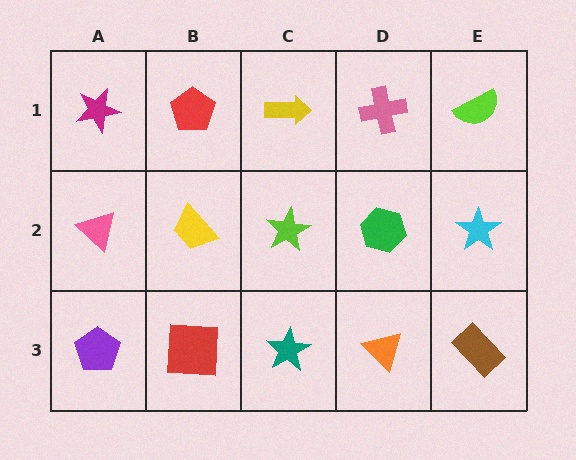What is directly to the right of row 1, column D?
A lime semicircle.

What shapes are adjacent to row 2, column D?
A pink cross (row 1, column D), an orange triangle (row 3, column D), a lime star (row 2, column C), a cyan star (row 2, column E).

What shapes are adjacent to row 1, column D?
A green hexagon (row 2, column D), a yellow arrow (row 1, column C), a lime semicircle (row 1, column E).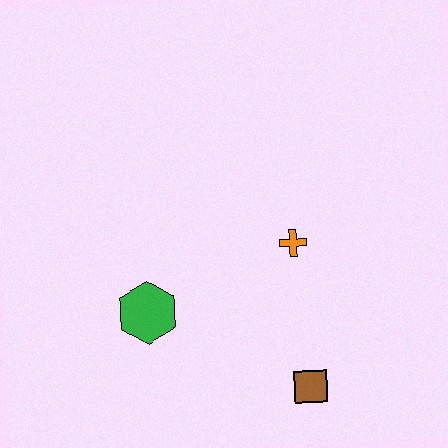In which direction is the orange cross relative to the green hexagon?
The orange cross is to the right of the green hexagon.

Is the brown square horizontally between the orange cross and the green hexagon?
No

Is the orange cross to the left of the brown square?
Yes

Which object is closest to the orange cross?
The brown square is closest to the orange cross.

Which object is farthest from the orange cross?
The green hexagon is farthest from the orange cross.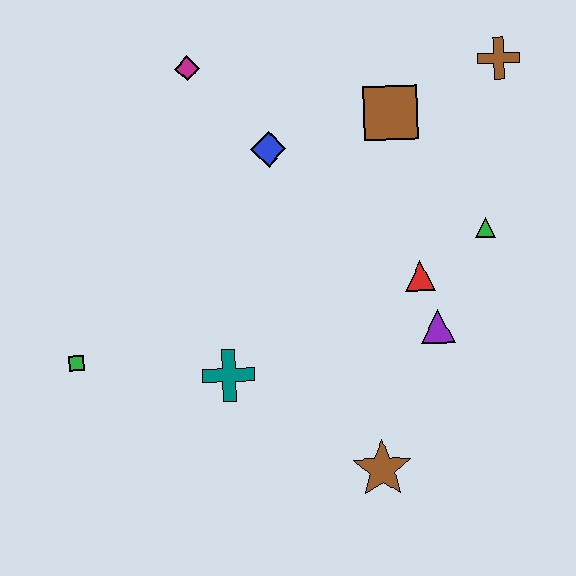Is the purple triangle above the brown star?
Yes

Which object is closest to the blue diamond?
The magenta diamond is closest to the blue diamond.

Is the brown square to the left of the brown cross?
Yes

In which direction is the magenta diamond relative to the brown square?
The magenta diamond is to the left of the brown square.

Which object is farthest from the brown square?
The green square is farthest from the brown square.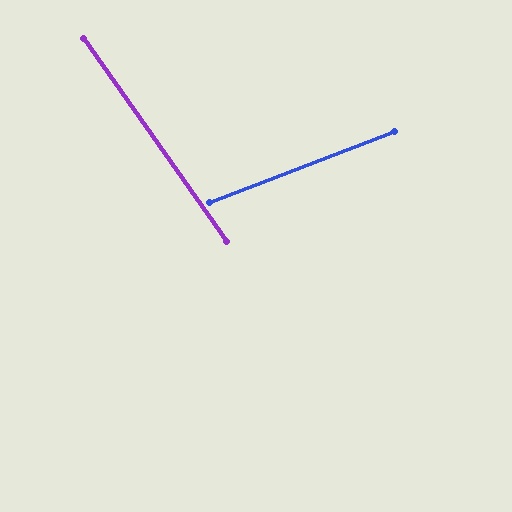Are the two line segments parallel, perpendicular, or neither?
Neither parallel nor perpendicular — they differ by about 76°.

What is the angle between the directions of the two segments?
Approximately 76 degrees.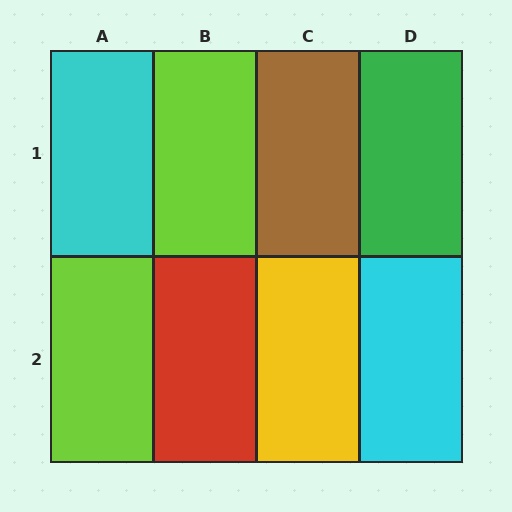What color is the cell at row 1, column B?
Lime.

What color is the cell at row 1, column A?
Cyan.